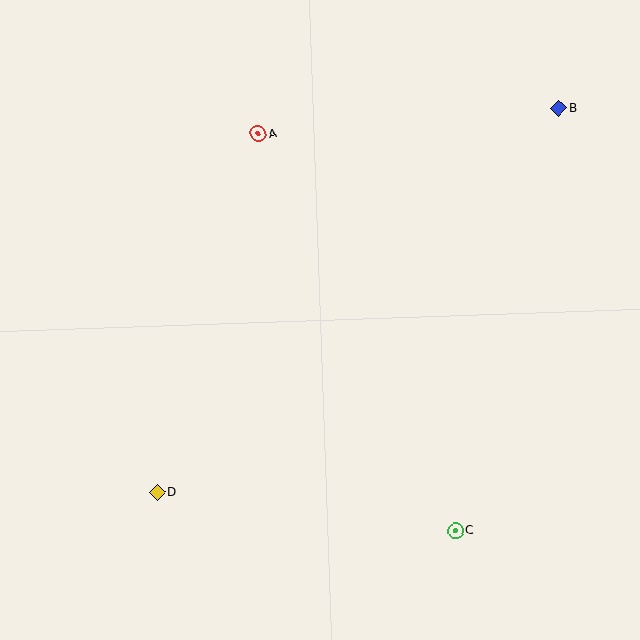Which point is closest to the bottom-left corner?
Point D is closest to the bottom-left corner.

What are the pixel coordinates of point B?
Point B is at (559, 108).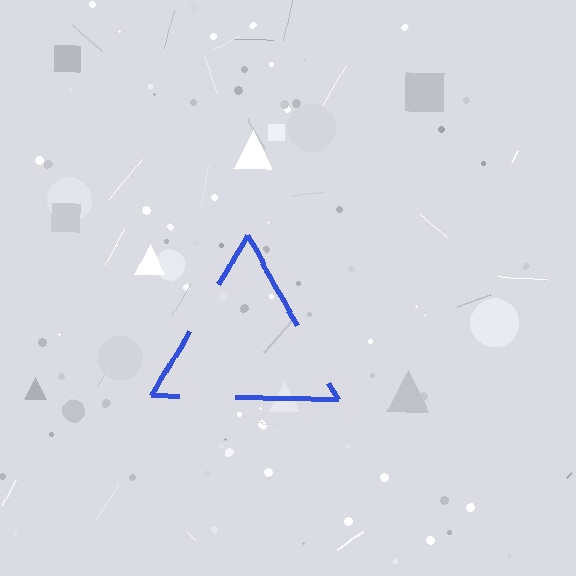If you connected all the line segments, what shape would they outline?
They would outline a triangle.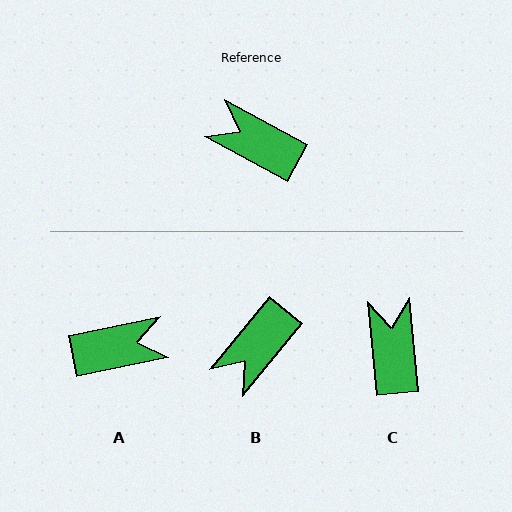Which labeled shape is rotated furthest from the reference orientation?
A, about 140 degrees away.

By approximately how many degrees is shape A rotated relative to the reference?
Approximately 140 degrees clockwise.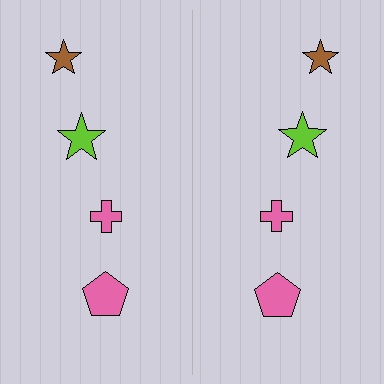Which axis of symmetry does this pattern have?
The pattern has a vertical axis of symmetry running through the center of the image.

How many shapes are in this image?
There are 8 shapes in this image.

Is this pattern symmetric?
Yes, this pattern has bilateral (reflection) symmetry.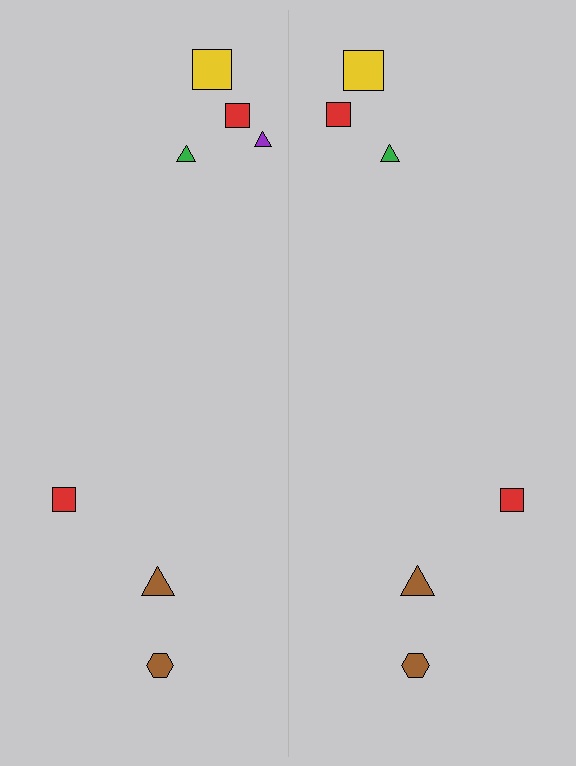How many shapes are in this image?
There are 13 shapes in this image.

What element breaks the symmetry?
A purple triangle is missing from the right side.